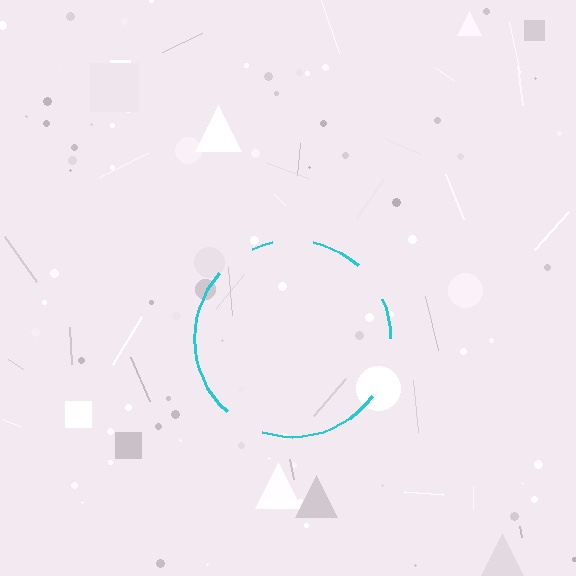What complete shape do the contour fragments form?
The contour fragments form a circle.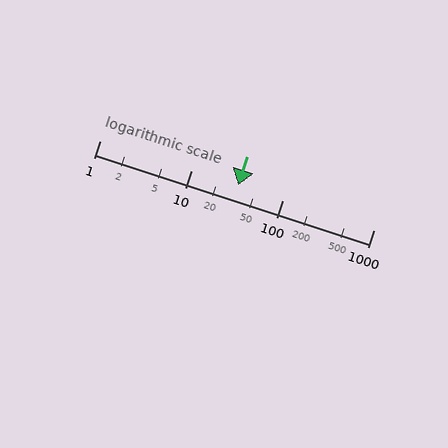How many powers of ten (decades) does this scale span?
The scale spans 3 decades, from 1 to 1000.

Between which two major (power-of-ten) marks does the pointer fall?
The pointer is between 10 and 100.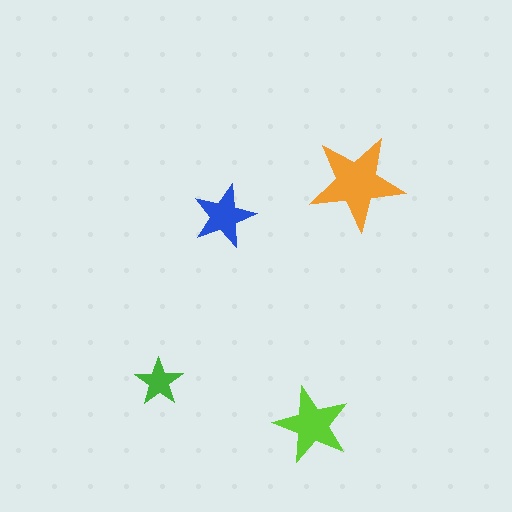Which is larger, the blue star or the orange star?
The orange one.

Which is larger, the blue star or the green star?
The blue one.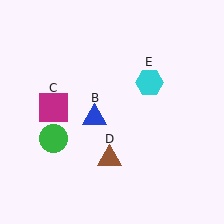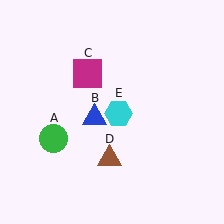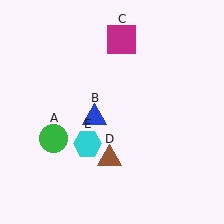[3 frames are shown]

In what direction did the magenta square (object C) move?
The magenta square (object C) moved up and to the right.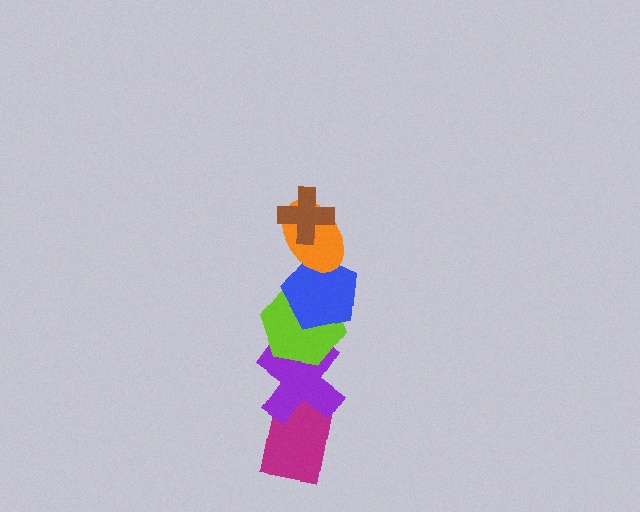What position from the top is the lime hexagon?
The lime hexagon is 4th from the top.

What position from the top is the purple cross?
The purple cross is 5th from the top.